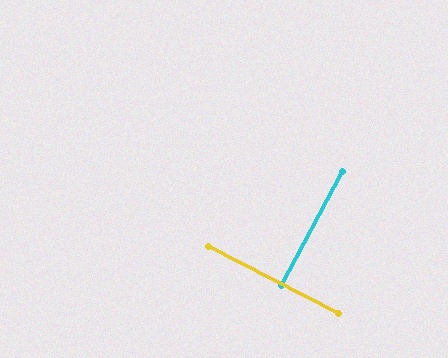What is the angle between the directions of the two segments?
Approximately 89 degrees.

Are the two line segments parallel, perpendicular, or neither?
Perpendicular — they meet at approximately 89°.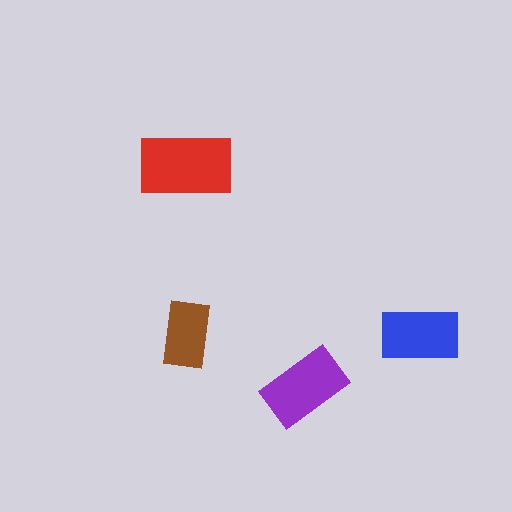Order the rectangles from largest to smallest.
the red one, the purple one, the blue one, the brown one.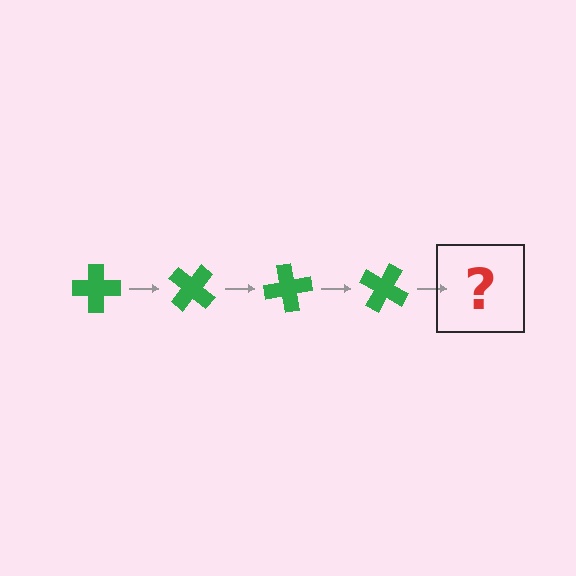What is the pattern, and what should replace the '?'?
The pattern is that the cross rotates 40 degrees each step. The '?' should be a green cross rotated 160 degrees.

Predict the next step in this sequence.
The next step is a green cross rotated 160 degrees.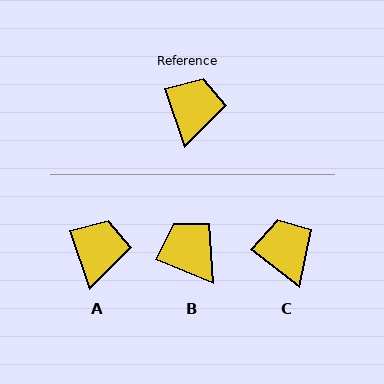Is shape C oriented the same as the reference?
No, it is off by about 33 degrees.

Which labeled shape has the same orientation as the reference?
A.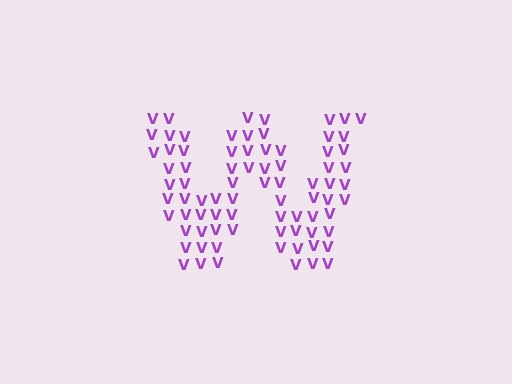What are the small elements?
The small elements are letter V's.